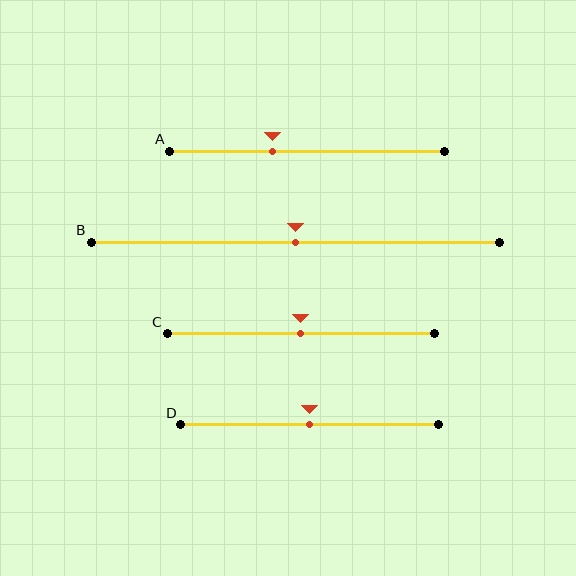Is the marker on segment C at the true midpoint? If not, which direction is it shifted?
Yes, the marker on segment C is at the true midpoint.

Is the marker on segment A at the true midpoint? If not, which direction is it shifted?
No, the marker on segment A is shifted to the left by about 13% of the segment length.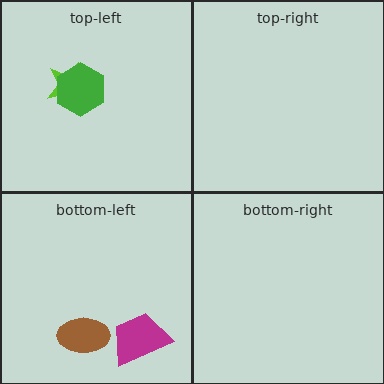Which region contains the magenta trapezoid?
The bottom-left region.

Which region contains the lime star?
The top-left region.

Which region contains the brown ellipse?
The bottom-left region.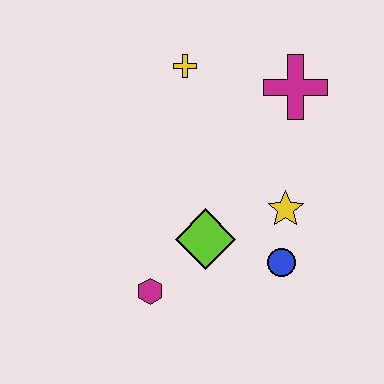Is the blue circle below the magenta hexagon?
No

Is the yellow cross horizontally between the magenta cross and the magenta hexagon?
Yes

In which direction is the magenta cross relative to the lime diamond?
The magenta cross is above the lime diamond.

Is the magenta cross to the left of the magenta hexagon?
No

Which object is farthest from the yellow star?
The yellow cross is farthest from the yellow star.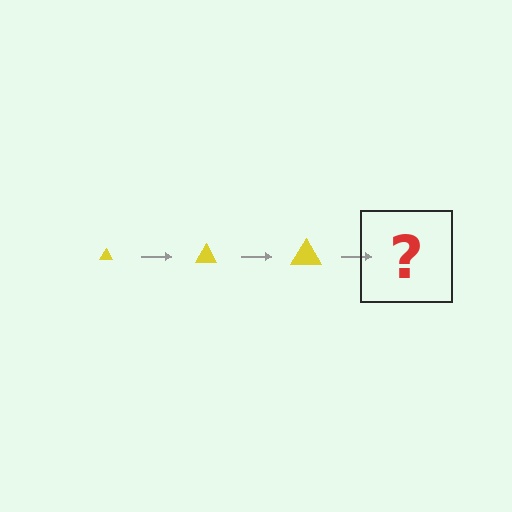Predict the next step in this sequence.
The next step is a yellow triangle, larger than the previous one.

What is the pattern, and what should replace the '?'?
The pattern is that the triangle gets progressively larger each step. The '?' should be a yellow triangle, larger than the previous one.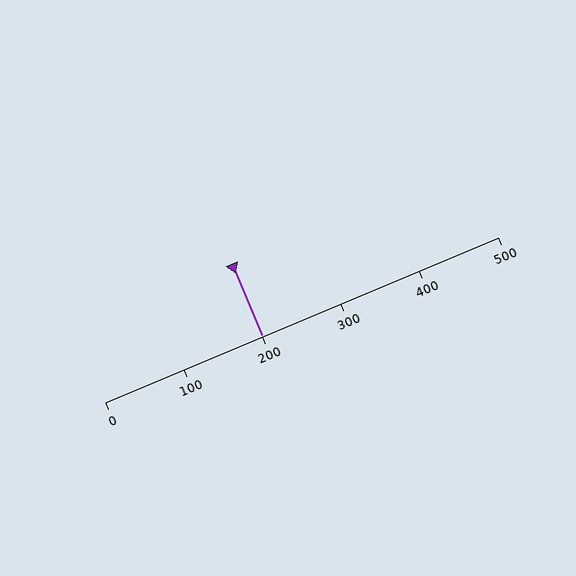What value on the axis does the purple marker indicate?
The marker indicates approximately 200.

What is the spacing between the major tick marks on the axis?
The major ticks are spaced 100 apart.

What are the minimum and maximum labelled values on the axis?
The axis runs from 0 to 500.